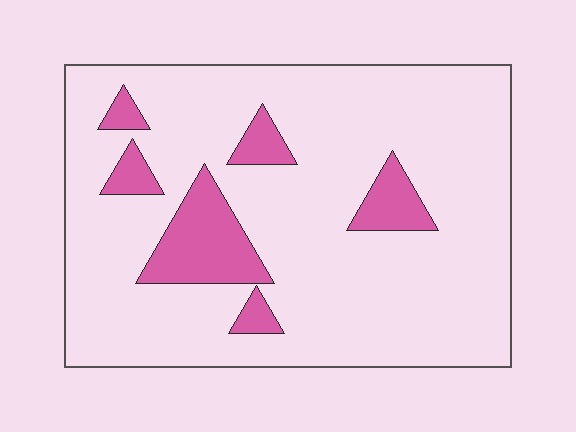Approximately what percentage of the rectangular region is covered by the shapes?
Approximately 15%.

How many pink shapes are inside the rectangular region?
6.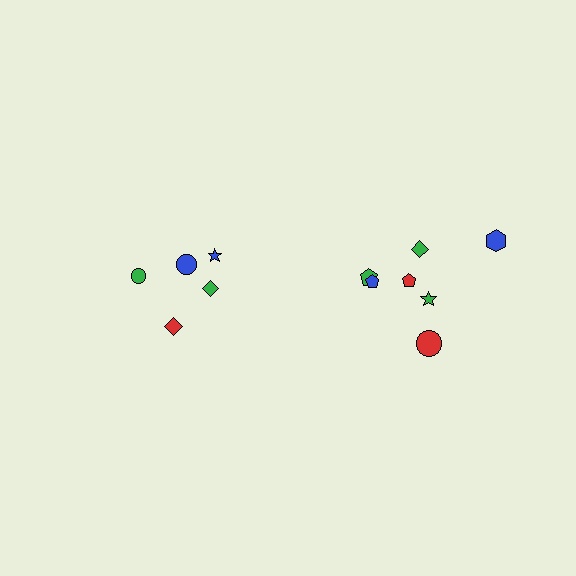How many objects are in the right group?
There are 7 objects.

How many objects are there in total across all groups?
There are 12 objects.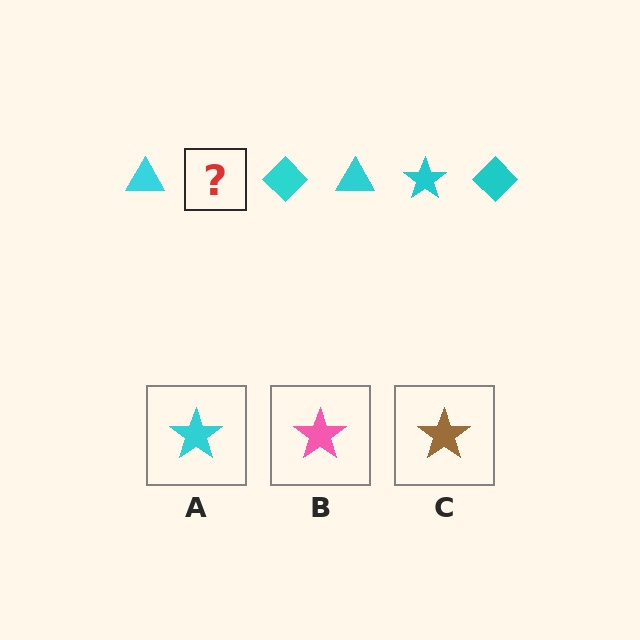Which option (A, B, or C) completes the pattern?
A.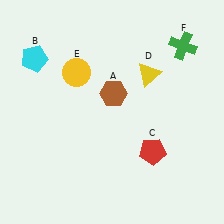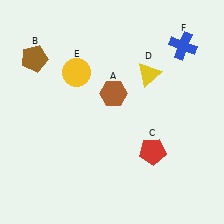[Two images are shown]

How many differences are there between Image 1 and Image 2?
There are 2 differences between the two images.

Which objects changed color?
B changed from cyan to brown. F changed from green to blue.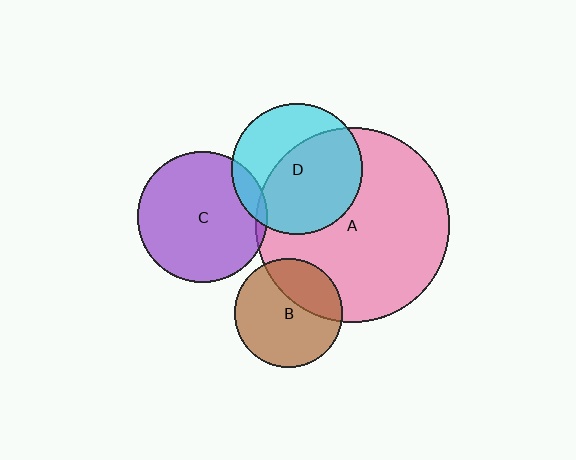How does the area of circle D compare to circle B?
Approximately 1.5 times.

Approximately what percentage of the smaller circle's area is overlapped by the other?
Approximately 60%.